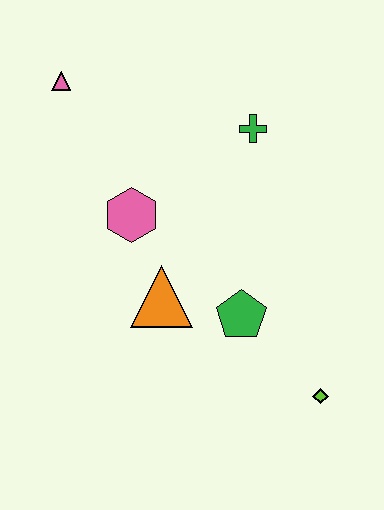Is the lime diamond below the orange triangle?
Yes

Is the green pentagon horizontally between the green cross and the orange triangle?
Yes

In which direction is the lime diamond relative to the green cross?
The lime diamond is below the green cross.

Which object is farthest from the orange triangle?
The pink triangle is farthest from the orange triangle.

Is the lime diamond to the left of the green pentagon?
No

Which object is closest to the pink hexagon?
The orange triangle is closest to the pink hexagon.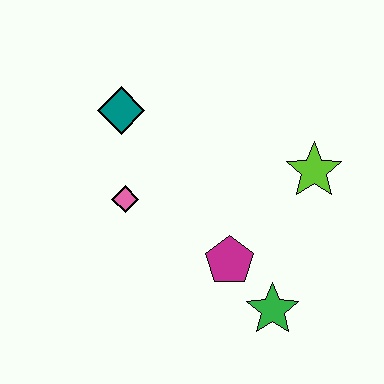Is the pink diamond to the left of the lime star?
Yes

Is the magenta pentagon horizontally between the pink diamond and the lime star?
Yes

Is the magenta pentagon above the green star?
Yes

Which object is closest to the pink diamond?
The teal diamond is closest to the pink diamond.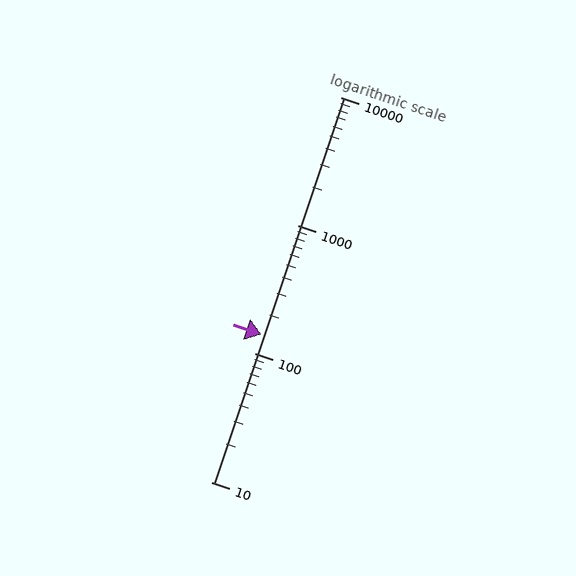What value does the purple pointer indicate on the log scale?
The pointer indicates approximately 140.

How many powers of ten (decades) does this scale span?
The scale spans 3 decades, from 10 to 10000.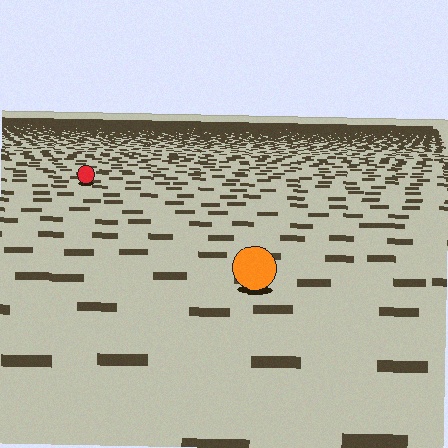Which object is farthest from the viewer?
The red circle is farthest from the viewer. It appears smaller and the ground texture around it is denser.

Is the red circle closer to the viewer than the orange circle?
No. The orange circle is closer — you can tell from the texture gradient: the ground texture is coarser near it.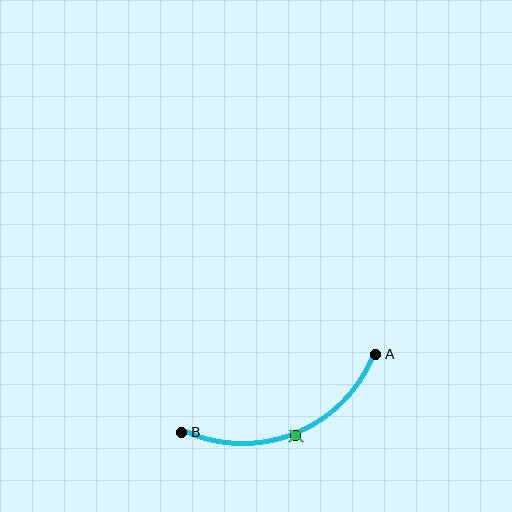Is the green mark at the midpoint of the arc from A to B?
Yes. The green mark lies on the arc at equal arc-length from both A and B — it is the arc midpoint.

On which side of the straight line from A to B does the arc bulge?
The arc bulges below the straight line connecting A and B.